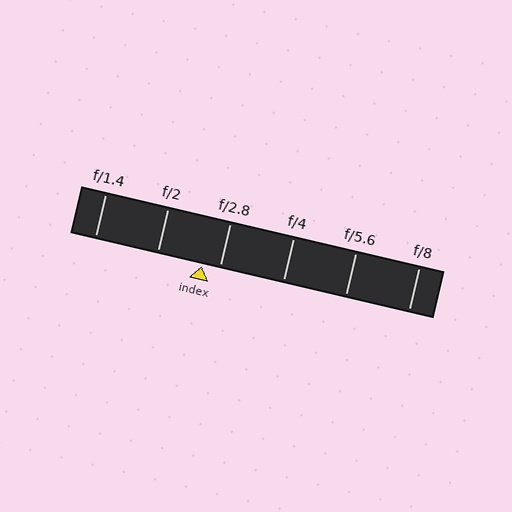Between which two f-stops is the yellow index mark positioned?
The index mark is between f/2 and f/2.8.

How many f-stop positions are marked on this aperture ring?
There are 6 f-stop positions marked.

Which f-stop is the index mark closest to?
The index mark is closest to f/2.8.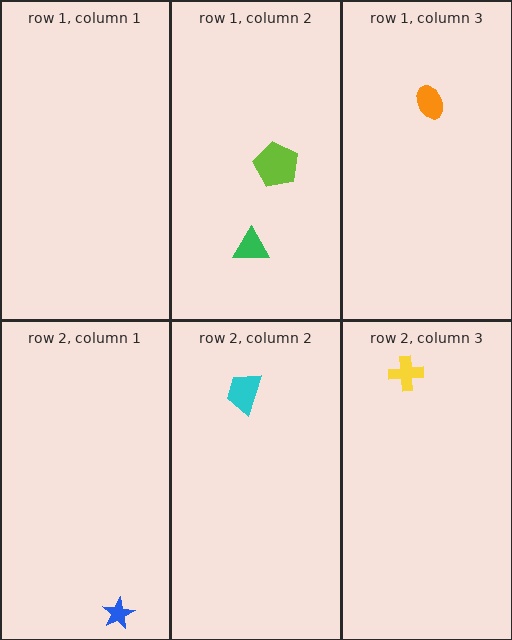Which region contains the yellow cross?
The row 2, column 3 region.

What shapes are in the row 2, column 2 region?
The cyan trapezoid.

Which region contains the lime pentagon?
The row 1, column 2 region.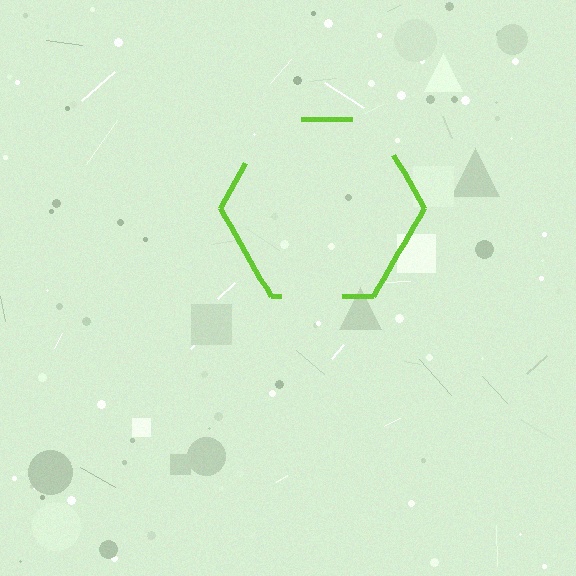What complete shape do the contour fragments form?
The contour fragments form a hexagon.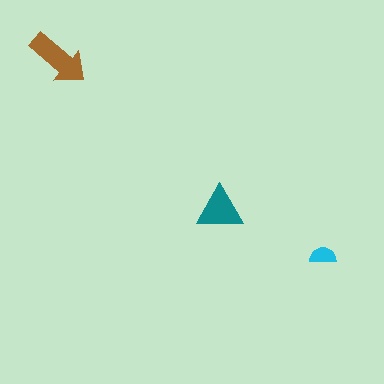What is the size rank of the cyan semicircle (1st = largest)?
3rd.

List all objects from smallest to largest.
The cyan semicircle, the teal triangle, the brown arrow.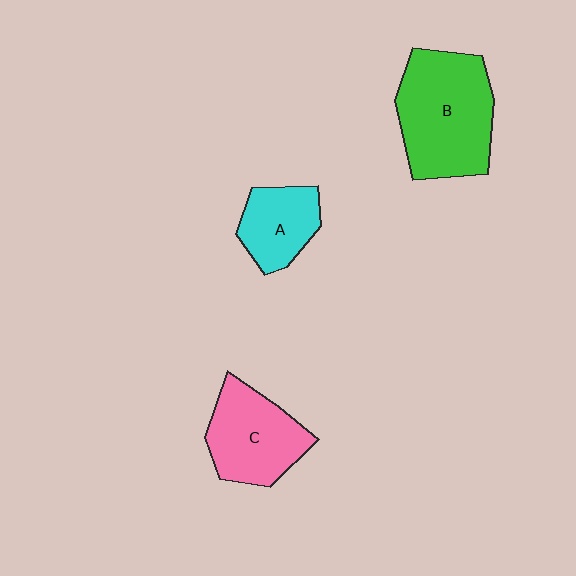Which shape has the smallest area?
Shape A (cyan).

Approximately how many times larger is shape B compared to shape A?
Approximately 2.0 times.